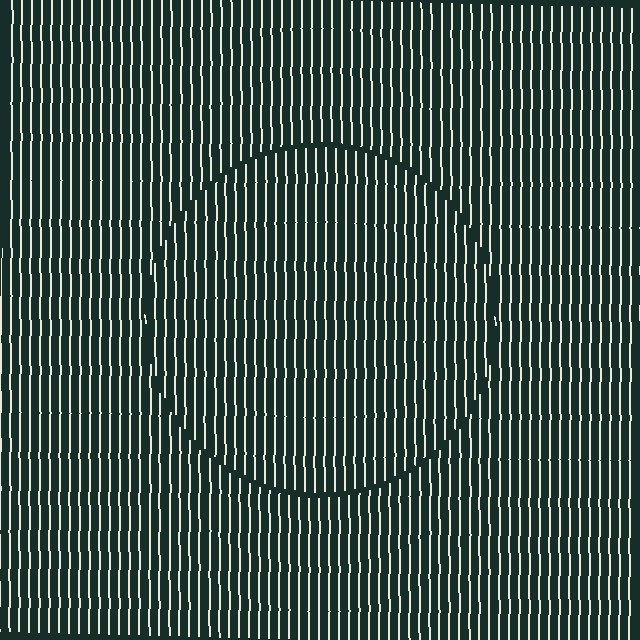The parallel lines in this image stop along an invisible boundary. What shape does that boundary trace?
An illusory circle. The interior of the shape contains the same grating, shifted by half a period — the contour is defined by the phase discontinuity where line-ends from the inner and outer gratings abut.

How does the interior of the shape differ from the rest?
The interior of the shape contains the same grating, shifted by half a period — the contour is defined by the phase discontinuity where line-ends from the inner and outer gratings abut.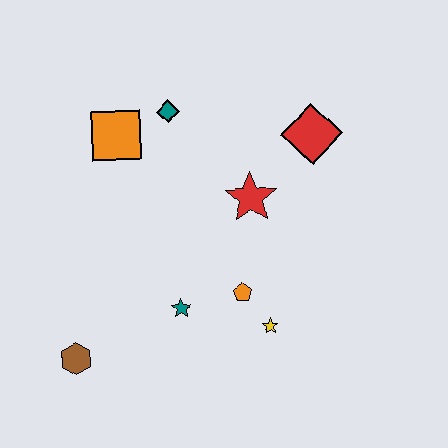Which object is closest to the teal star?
The orange pentagon is closest to the teal star.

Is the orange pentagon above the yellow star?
Yes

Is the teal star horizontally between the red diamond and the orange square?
Yes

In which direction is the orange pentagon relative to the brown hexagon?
The orange pentagon is to the right of the brown hexagon.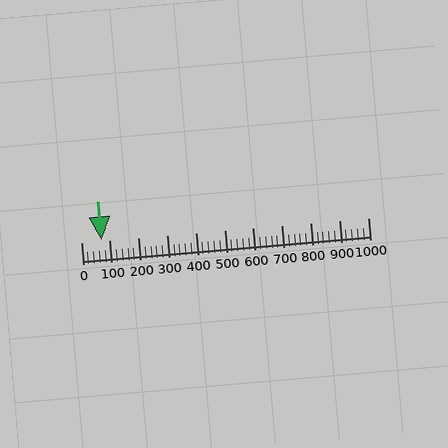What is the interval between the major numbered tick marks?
The major tick marks are spaced 100 units apart.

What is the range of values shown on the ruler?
The ruler shows values from 0 to 1000.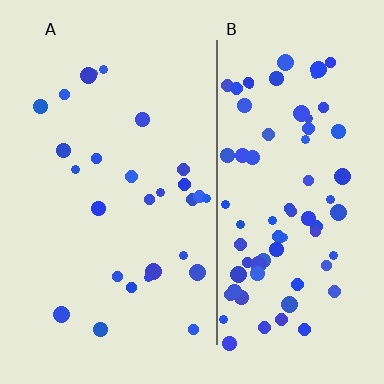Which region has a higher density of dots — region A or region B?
B (the right).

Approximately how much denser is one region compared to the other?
Approximately 2.8× — region B over region A.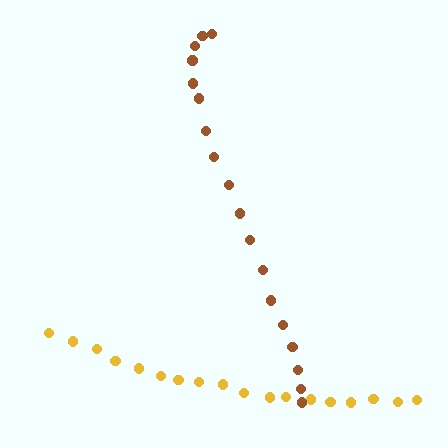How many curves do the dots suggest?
There are 2 distinct paths.